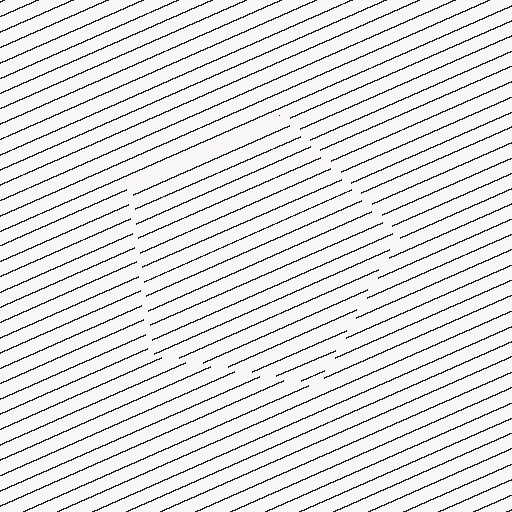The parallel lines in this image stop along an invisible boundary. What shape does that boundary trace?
An illusory pentagon. The interior of the shape contains the same grating, shifted by half a period — the contour is defined by the phase discontinuity where line-ends from the inner and outer gratings abut.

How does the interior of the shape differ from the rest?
The interior of the shape contains the same grating, shifted by half a period — the contour is defined by the phase discontinuity where line-ends from the inner and outer gratings abut.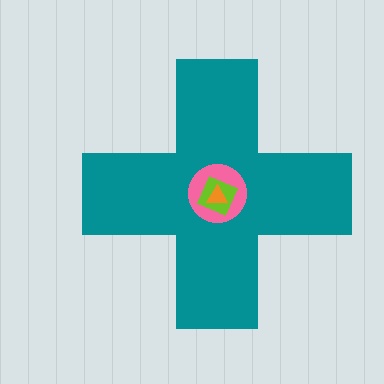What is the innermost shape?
The orange triangle.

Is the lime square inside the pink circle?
Yes.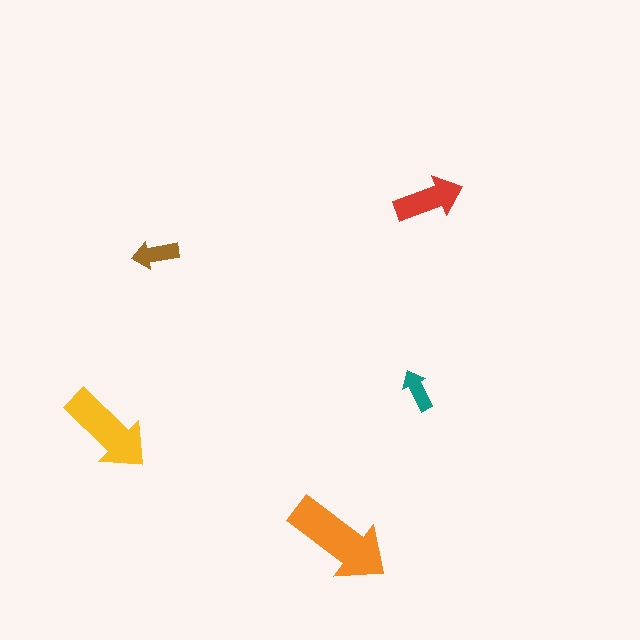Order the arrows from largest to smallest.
the orange one, the yellow one, the red one, the brown one, the teal one.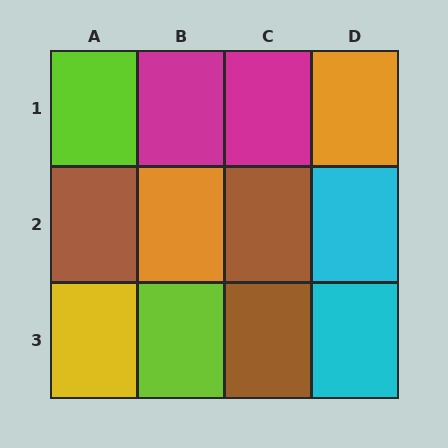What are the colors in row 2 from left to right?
Brown, orange, brown, cyan.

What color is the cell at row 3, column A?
Yellow.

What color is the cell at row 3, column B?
Lime.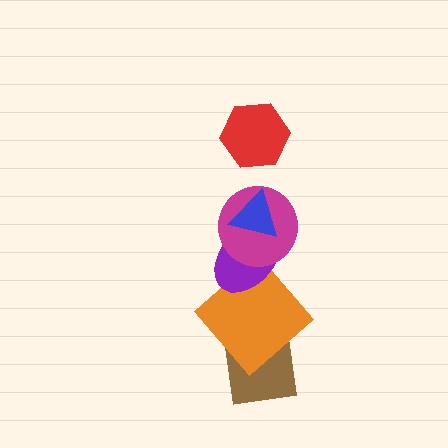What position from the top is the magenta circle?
The magenta circle is 3rd from the top.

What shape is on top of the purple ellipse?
The magenta circle is on top of the purple ellipse.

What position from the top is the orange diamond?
The orange diamond is 5th from the top.